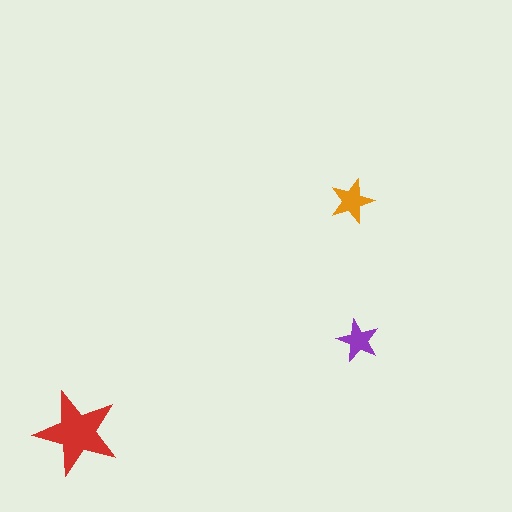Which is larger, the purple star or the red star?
The red one.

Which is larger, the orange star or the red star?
The red one.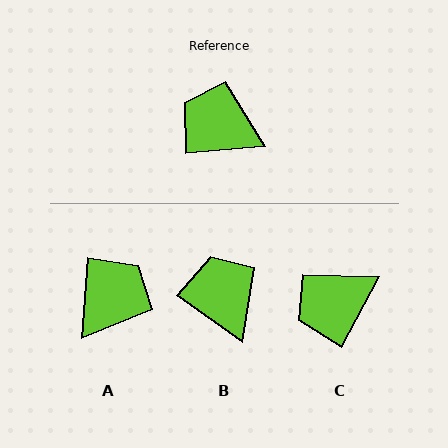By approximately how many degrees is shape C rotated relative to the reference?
Approximately 57 degrees counter-clockwise.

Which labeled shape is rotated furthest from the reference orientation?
A, about 99 degrees away.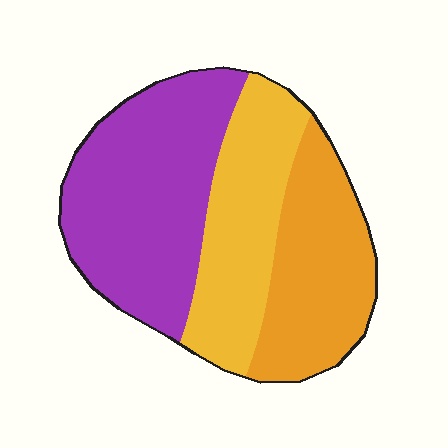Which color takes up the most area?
Purple, at roughly 45%.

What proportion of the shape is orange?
Orange takes up about one quarter (1/4) of the shape.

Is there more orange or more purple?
Purple.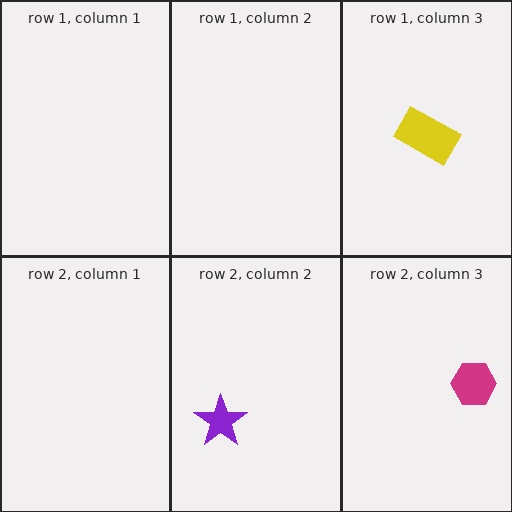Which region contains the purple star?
The row 2, column 2 region.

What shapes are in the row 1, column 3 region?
The yellow rectangle.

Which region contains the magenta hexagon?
The row 2, column 3 region.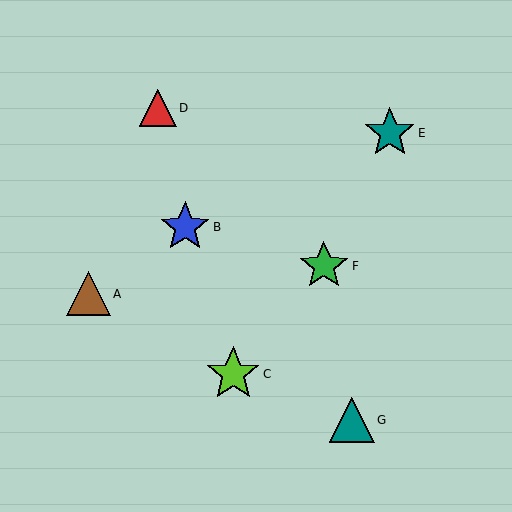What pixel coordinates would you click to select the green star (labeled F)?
Click at (324, 266) to select the green star F.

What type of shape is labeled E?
Shape E is a teal star.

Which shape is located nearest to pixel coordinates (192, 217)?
The blue star (labeled B) at (185, 227) is nearest to that location.